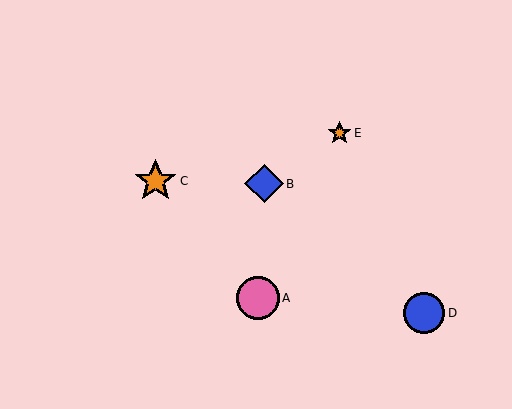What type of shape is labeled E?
Shape E is an orange star.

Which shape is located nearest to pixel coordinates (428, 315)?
The blue circle (labeled D) at (424, 313) is nearest to that location.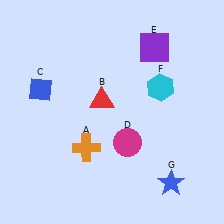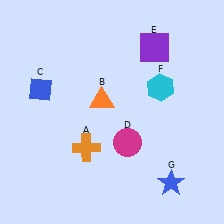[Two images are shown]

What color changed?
The triangle (B) changed from red in Image 1 to orange in Image 2.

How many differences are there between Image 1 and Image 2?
There is 1 difference between the two images.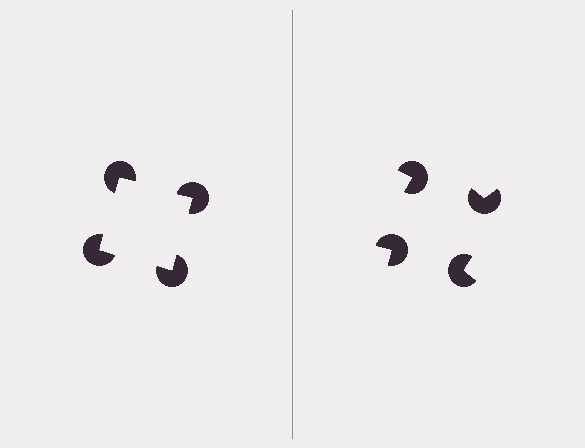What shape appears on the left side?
An illusory square.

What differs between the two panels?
The pac-man discs are positioned identically on both sides; only the wedge orientations differ. On the left they align to a square; on the right they are misaligned.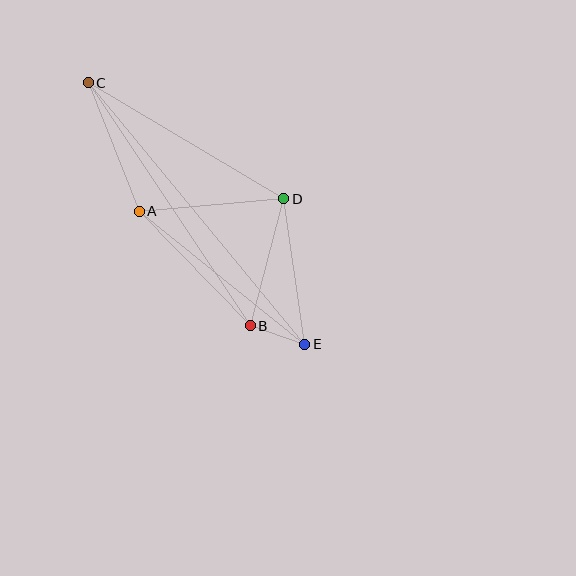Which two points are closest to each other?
Points B and E are closest to each other.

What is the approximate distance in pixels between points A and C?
The distance between A and C is approximately 138 pixels.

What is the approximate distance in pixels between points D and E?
The distance between D and E is approximately 147 pixels.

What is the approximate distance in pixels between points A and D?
The distance between A and D is approximately 145 pixels.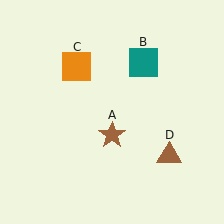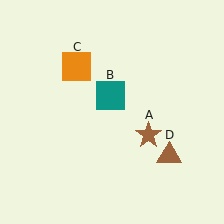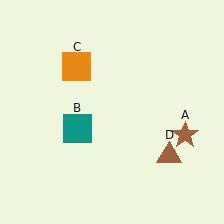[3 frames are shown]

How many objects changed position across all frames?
2 objects changed position: brown star (object A), teal square (object B).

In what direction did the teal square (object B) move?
The teal square (object B) moved down and to the left.